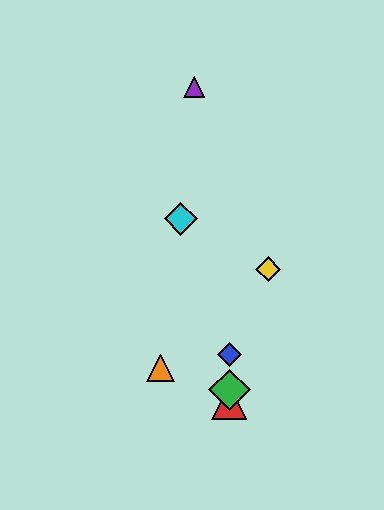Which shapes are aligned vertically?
The red triangle, the blue diamond, the green diamond are aligned vertically.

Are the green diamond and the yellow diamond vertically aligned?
No, the green diamond is at x≈229 and the yellow diamond is at x≈268.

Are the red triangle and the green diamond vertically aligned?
Yes, both are at x≈229.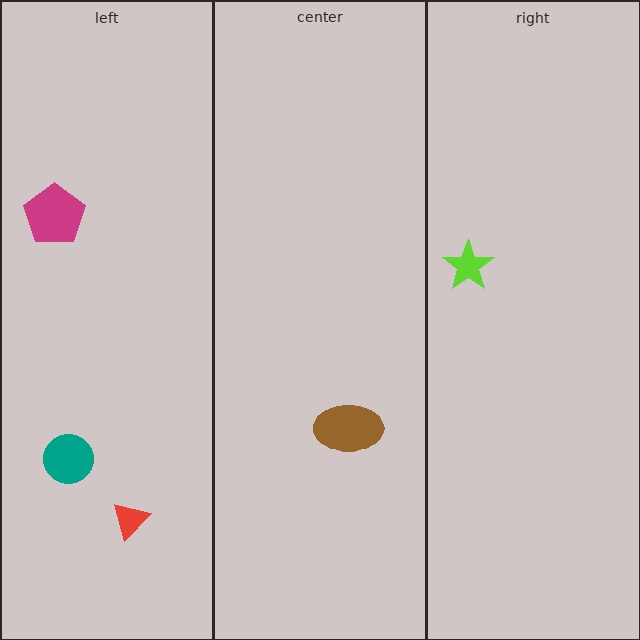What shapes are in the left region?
The magenta pentagon, the red triangle, the teal circle.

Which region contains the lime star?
The right region.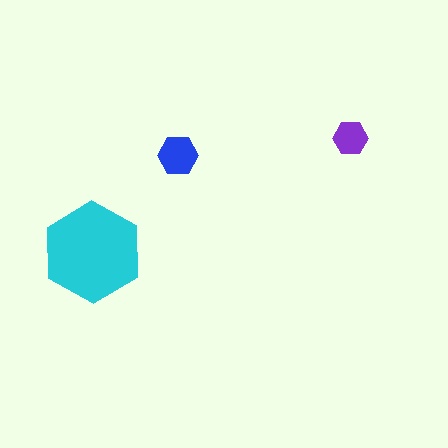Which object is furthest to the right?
The purple hexagon is rightmost.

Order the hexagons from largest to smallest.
the cyan one, the blue one, the purple one.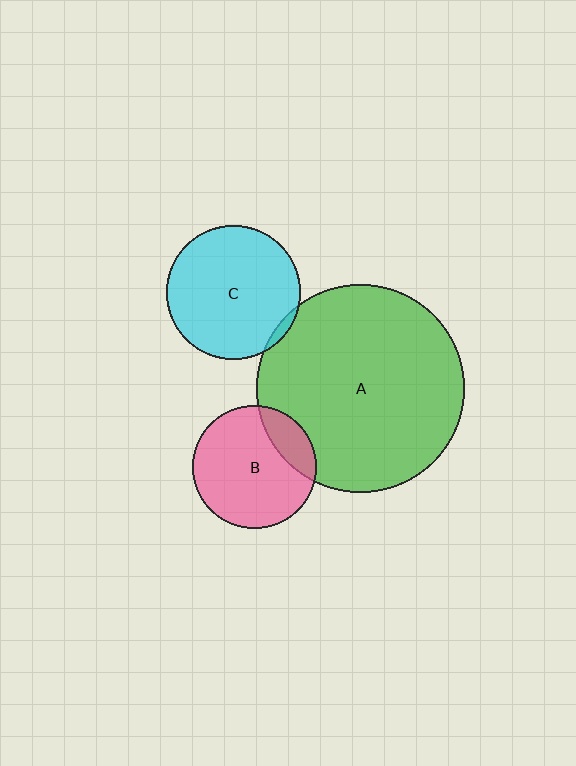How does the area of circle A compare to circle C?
Approximately 2.4 times.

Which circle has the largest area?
Circle A (green).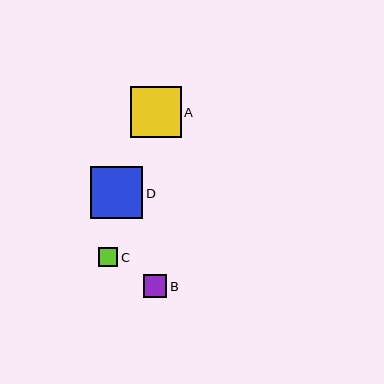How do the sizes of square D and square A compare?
Square D and square A are approximately the same size.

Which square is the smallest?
Square C is the smallest with a size of approximately 19 pixels.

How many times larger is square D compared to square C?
Square D is approximately 2.7 times the size of square C.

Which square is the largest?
Square D is the largest with a size of approximately 52 pixels.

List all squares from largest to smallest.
From largest to smallest: D, A, B, C.